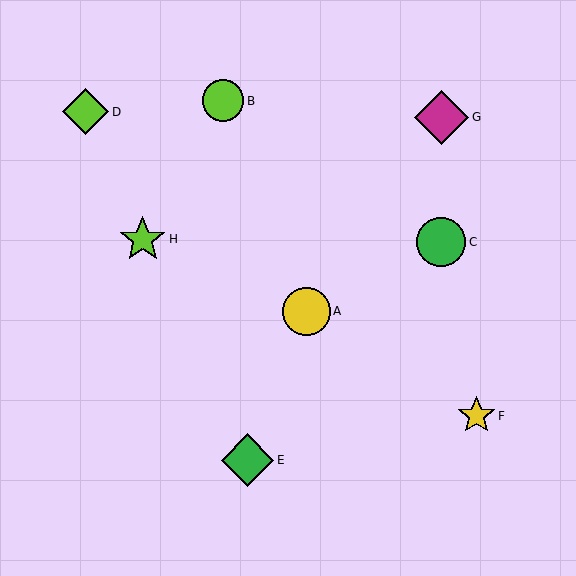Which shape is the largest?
The magenta diamond (labeled G) is the largest.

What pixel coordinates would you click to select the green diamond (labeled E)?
Click at (248, 460) to select the green diamond E.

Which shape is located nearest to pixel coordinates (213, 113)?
The lime circle (labeled B) at (223, 101) is nearest to that location.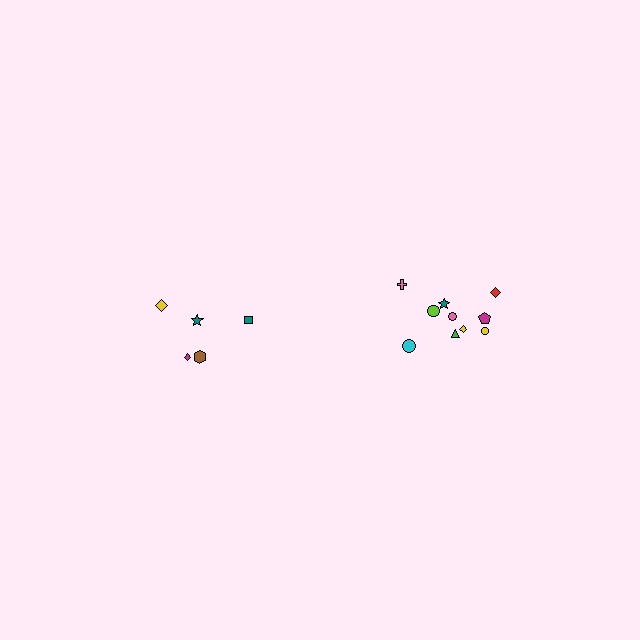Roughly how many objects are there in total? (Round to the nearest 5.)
Roughly 15 objects in total.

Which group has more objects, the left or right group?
The right group.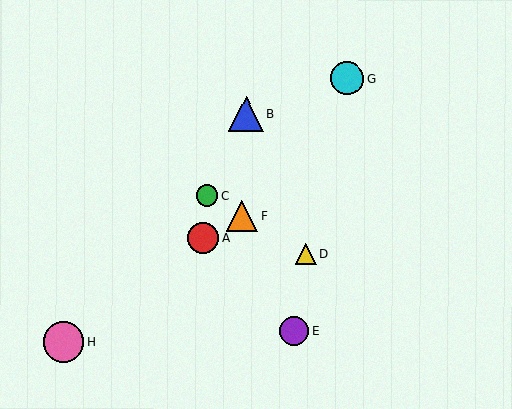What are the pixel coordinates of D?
Object D is at (305, 254).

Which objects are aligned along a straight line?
Objects C, D, F are aligned along a straight line.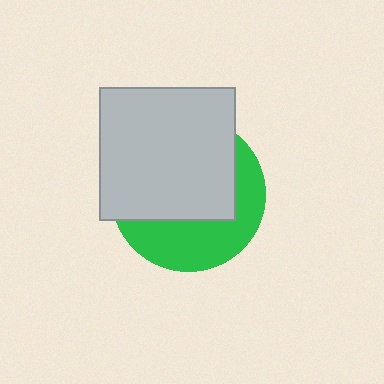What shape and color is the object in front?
The object in front is a light gray rectangle.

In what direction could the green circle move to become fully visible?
The green circle could move down. That would shift it out from behind the light gray rectangle entirely.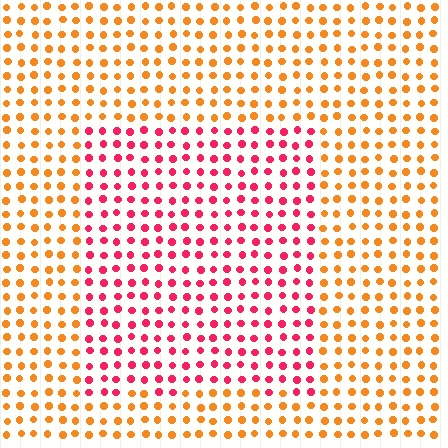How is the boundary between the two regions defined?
The boundary is defined purely by a slight shift in hue (about 48 degrees). Spacing, size, and orientation are identical on both sides.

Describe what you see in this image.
The image is filled with small orange elements in a uniform arrangement. A rectangle-shaped region is visible where the elements are tinted to a slightly different hue, forming a subtle color boundary.